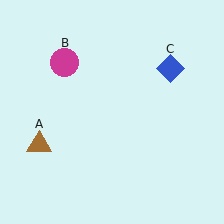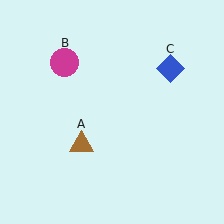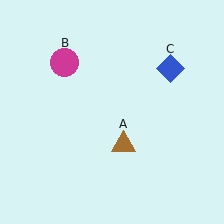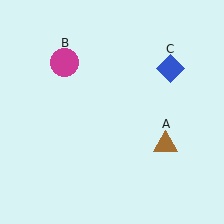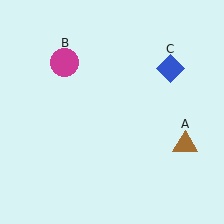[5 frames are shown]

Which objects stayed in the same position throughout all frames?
Magenta circle (object B) and blue diamond (object C) remained stationary.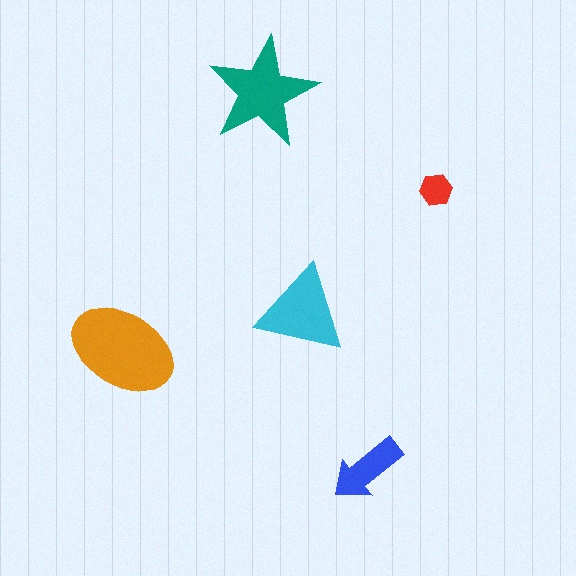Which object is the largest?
The orange ellipse.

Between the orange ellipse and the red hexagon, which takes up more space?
The orange ellipse.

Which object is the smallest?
The red hexagon.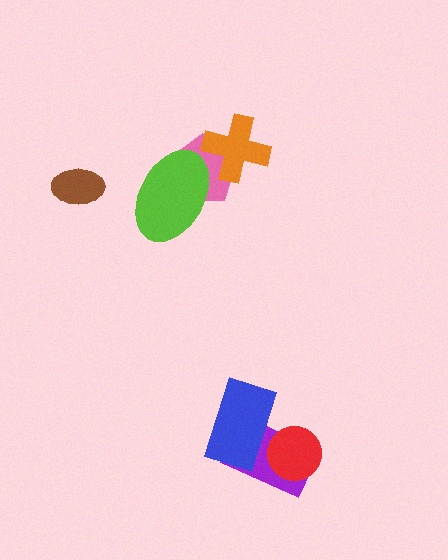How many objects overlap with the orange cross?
1 object overlaps with the orange cross.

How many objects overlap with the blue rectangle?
2 objects overlap with the blue rectangle.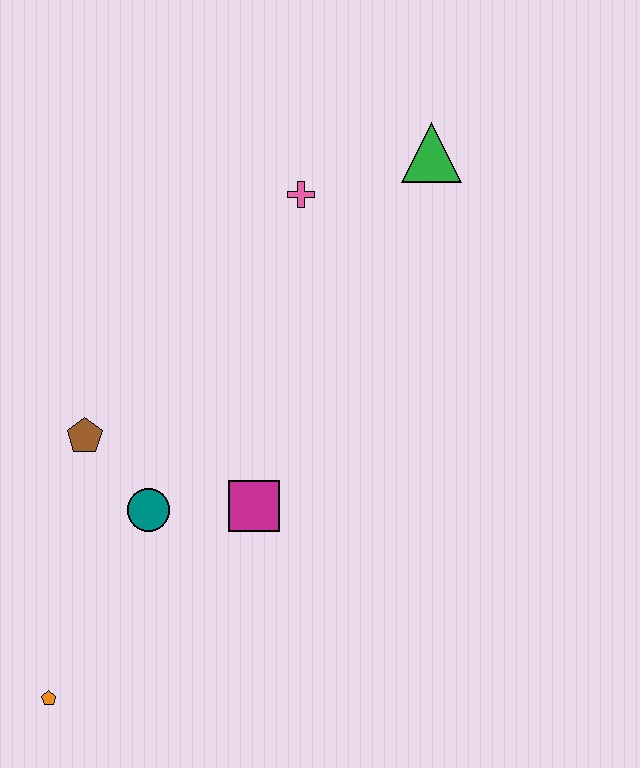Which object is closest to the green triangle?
The pink cross is closest to the green triangle.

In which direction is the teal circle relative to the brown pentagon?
The teal circle is below the brown pentagon.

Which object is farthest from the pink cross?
The orange pentagon is farthest from the pink cross.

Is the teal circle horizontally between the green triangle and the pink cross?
No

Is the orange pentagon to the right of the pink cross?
No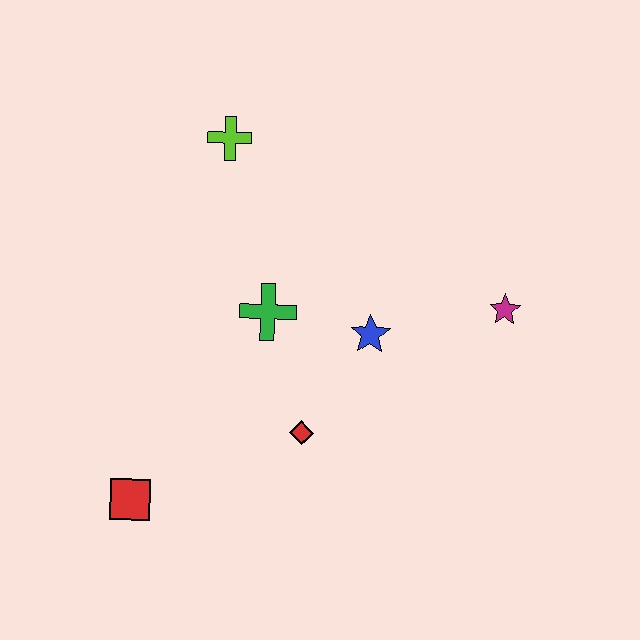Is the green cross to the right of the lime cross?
Yes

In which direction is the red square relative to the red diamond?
The red square is to the left of the red diamond.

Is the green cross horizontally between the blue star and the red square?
Yes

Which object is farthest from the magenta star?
The red square is farthest from the magenta star.